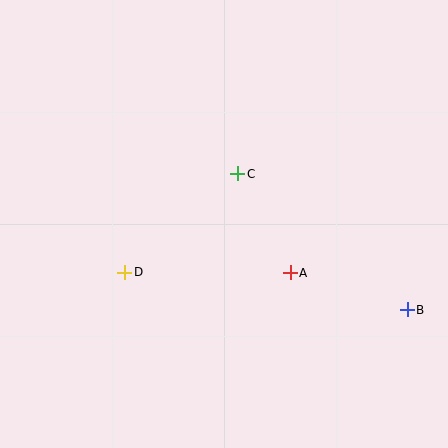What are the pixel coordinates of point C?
Point C is at (238, 174).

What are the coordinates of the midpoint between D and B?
The midpoint between D and B is at (266, 291).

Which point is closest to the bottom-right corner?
Point B is closest to the bottom-right corner.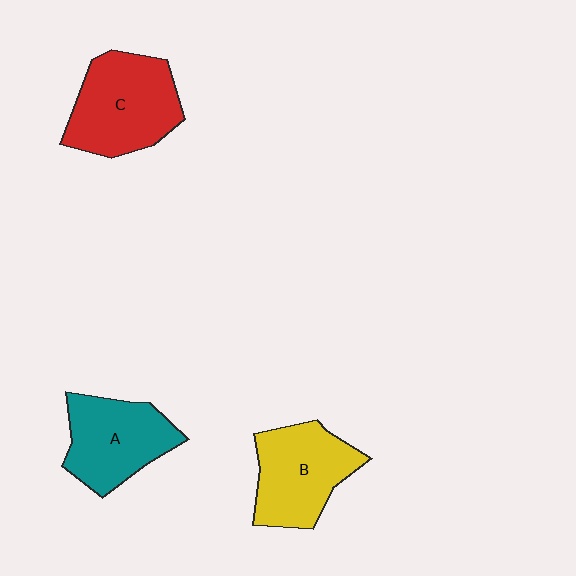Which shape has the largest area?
Shape C (red).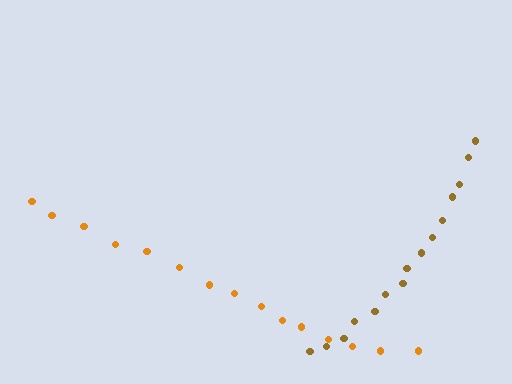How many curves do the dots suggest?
There are 2 distinct paths.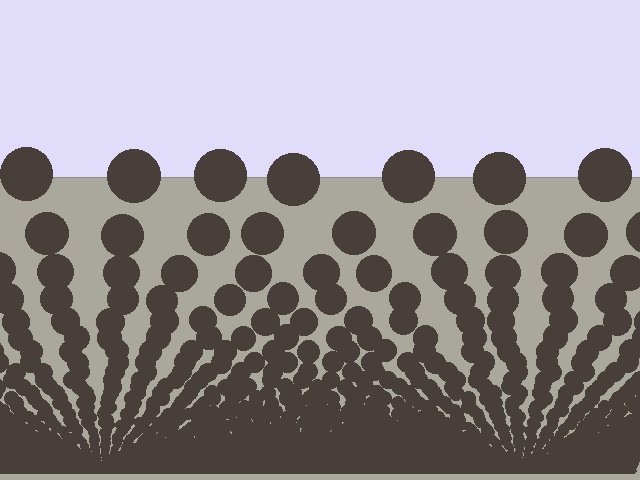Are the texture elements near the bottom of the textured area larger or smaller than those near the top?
Smaller. The gradient is inverted — elements near the bottom are smaller and denser.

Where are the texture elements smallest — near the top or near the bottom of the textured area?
Near the bottom.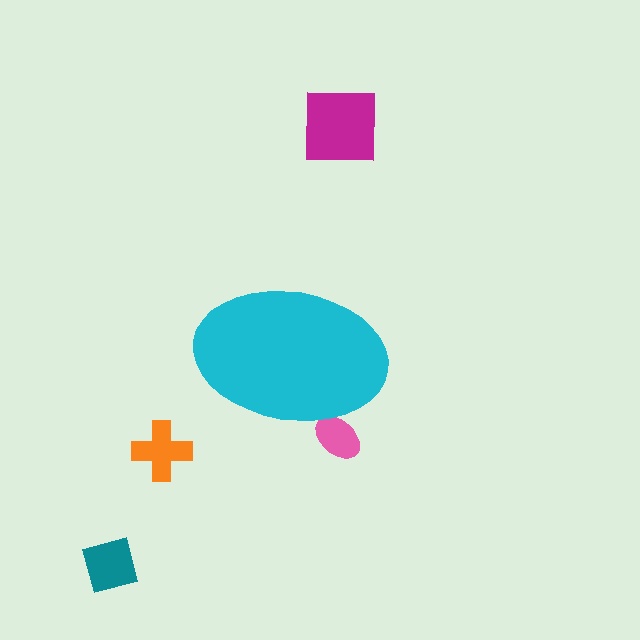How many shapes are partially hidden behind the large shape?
1 shape is partially hidden.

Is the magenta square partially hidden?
No, the magenta square is fully visible.